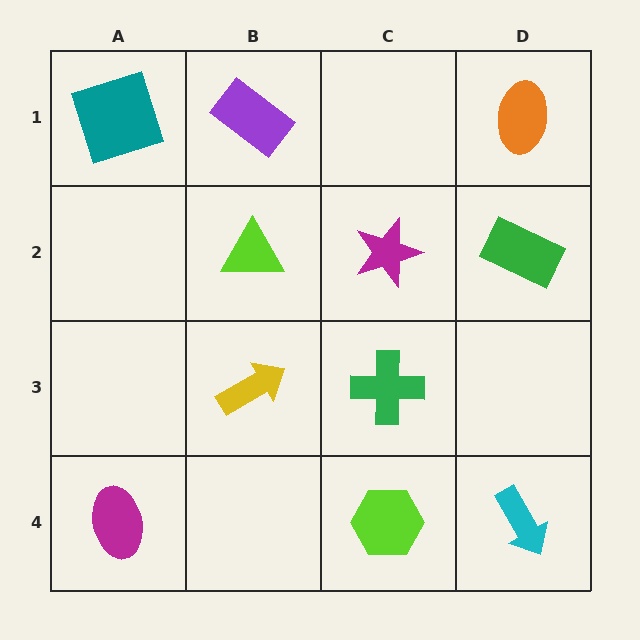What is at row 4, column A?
A magenta ellipse.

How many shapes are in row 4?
3 shapes.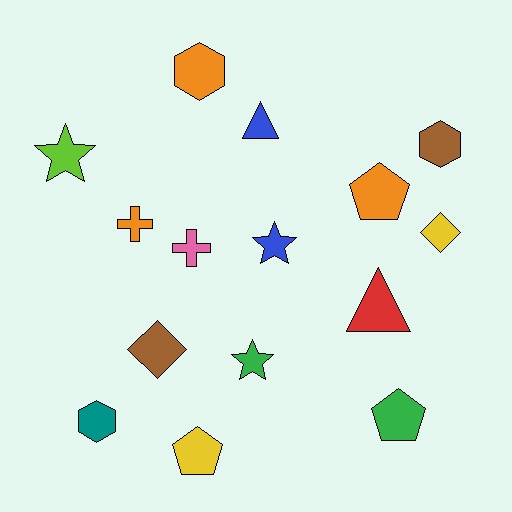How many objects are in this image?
There are 15 objects.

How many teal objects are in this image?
There is 1 teal object.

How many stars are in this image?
There are 3 stars.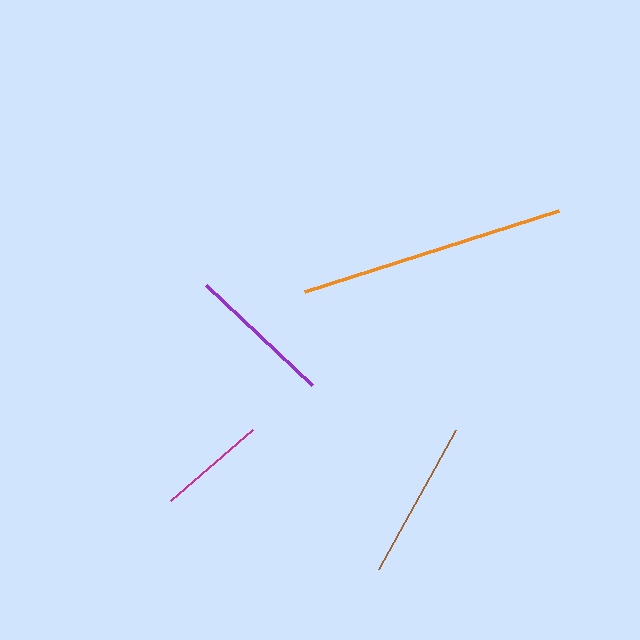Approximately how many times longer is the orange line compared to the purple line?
The orange line is approximately 1.8 times the length of the purple line.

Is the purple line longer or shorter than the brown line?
The brown line is longer than the purple line.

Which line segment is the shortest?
The magenta line is the shortest at approximately 108 pixels.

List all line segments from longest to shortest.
From longest to shortest: orange, brown, purple, magenta.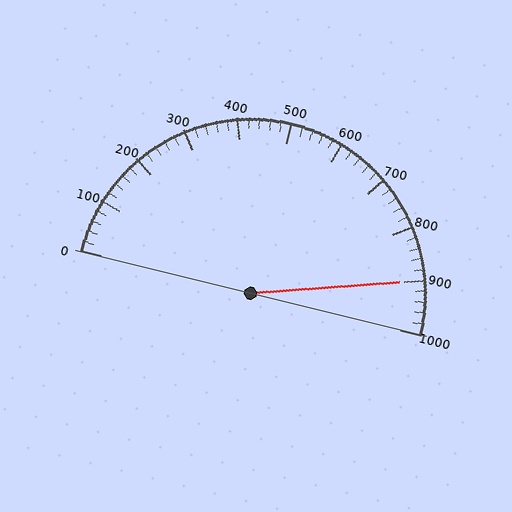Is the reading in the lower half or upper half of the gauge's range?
The reading is in the upper half of the range (0 to 1000).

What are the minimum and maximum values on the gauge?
The gauge ranges from 0 to 1000.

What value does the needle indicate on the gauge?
The needle indicates approximately 900.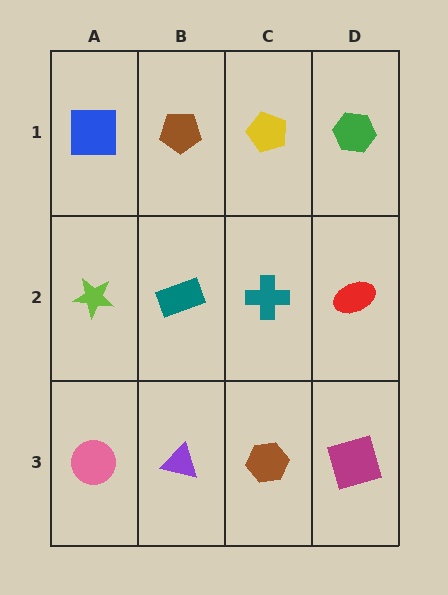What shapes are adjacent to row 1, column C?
A teal cross (row 2, column C), a brown pentagon (row 1, column B), a green hexagon (row 1, column D).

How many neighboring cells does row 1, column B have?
3.